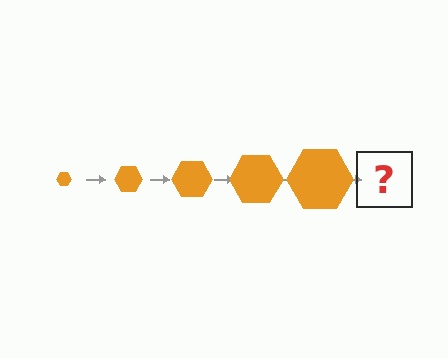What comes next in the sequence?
The next element should be an orange hexagon, larger than the previous one.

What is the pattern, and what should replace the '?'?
The pattern is that the hexagon gets progressively larger each step. The '?' should be an orange hexagon, larger than the previous one.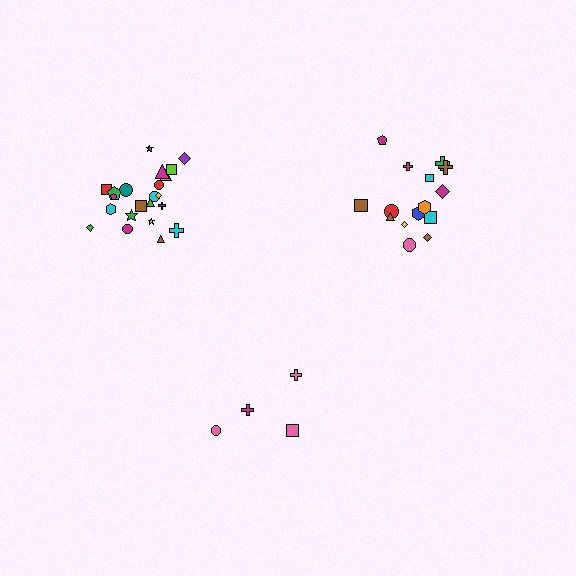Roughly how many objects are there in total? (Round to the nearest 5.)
Roughly 40 objects in total.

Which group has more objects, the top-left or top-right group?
The top-left group.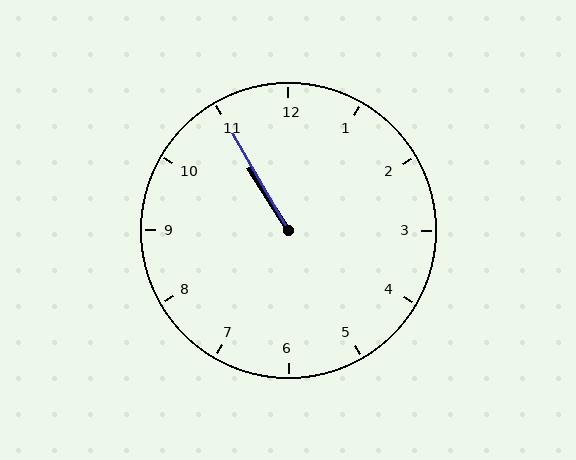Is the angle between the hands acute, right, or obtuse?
It is acute.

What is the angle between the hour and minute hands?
Approximately 2 degrees.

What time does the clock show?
10:55.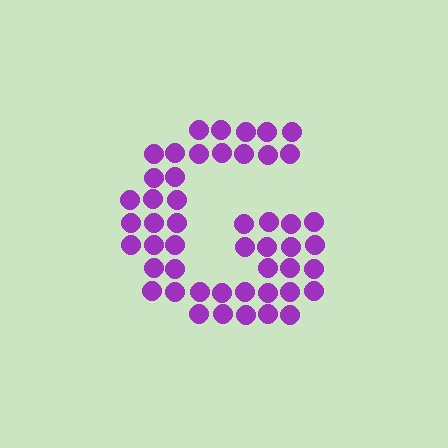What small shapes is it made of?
It is made of small circles.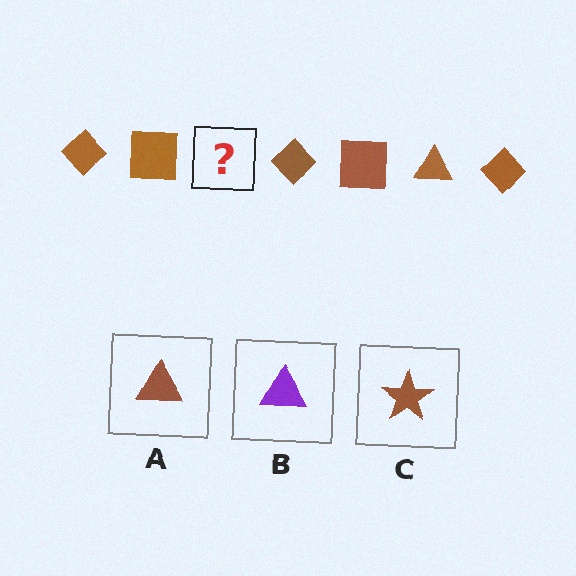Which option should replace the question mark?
Option A.